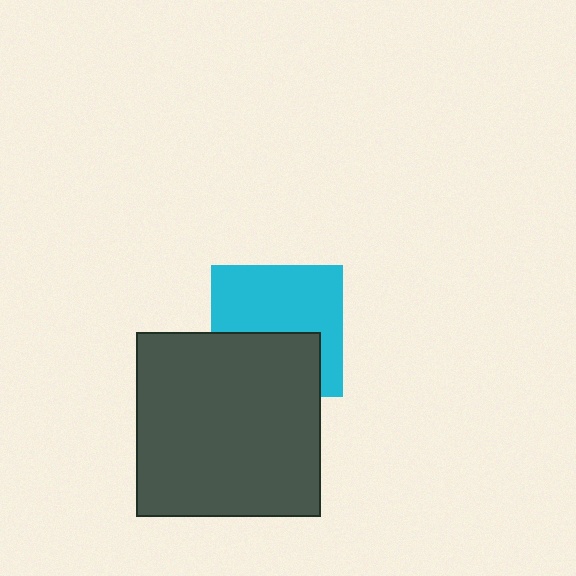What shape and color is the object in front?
The object in front is a dark gray square.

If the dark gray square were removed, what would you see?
You would see the complete cyan square.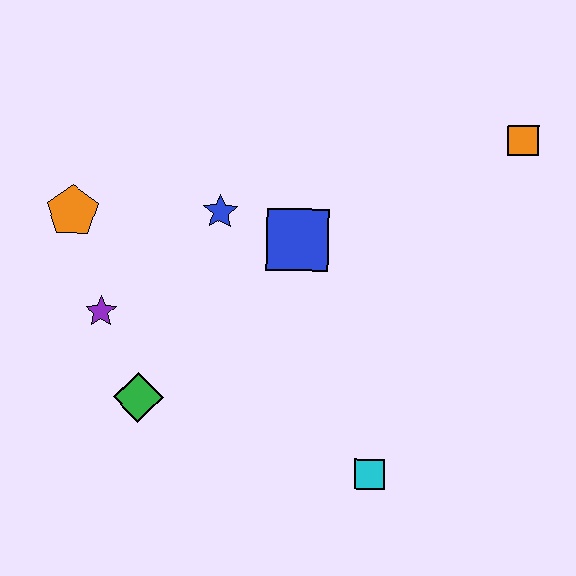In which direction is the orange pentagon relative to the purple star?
The orange pentagon is above the purple star.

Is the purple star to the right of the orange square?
No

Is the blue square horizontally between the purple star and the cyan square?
Yes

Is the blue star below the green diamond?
No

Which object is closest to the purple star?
The green diamond is closest to the purple star.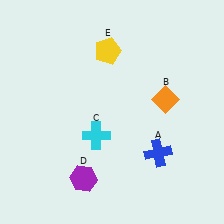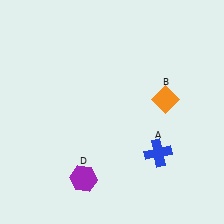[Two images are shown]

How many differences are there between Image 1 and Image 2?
There are 2 differences between the two images.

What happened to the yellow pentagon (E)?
The yellow pentagon (E) was removed in Image 2. It was in the top-left area of Image 1.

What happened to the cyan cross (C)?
The cyan cross (C) was removed in Image 2. It was in the bottom-left area of Image 1.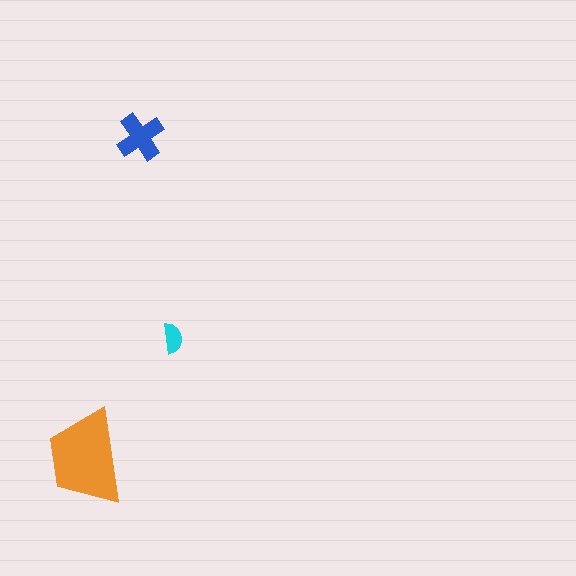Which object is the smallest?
The cyan semicircle.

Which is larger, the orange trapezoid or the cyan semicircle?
The orange trapezoid.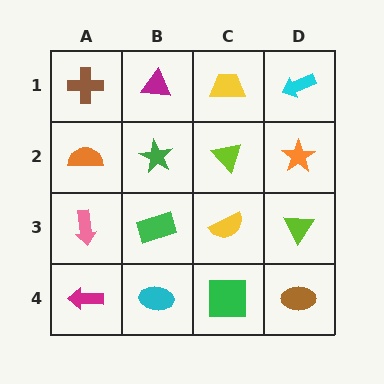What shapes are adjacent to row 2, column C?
A yellow trapezoid (row 1, column C), a yellow semicircle (row 3, column C), a green star (row 2, column B), an orange star (row 2, column D).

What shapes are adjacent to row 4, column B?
A green rectangle (row 3, column B), a magenta arrow (row 4, column A), a green square (row 4, column C).